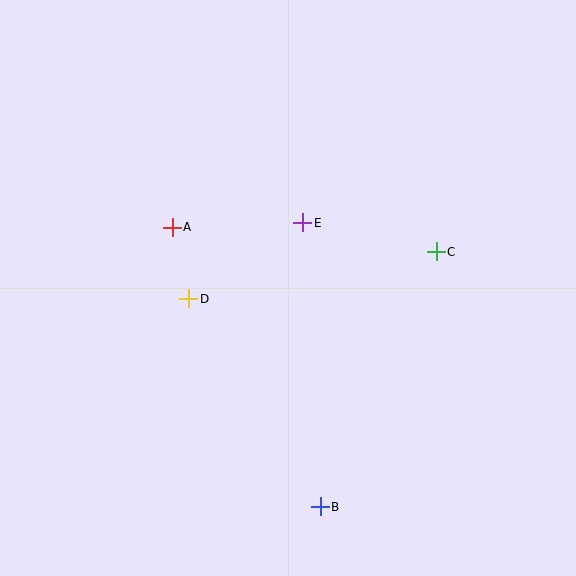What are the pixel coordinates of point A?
Point A is at (172, 227).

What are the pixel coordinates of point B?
Point B is at (320, 507).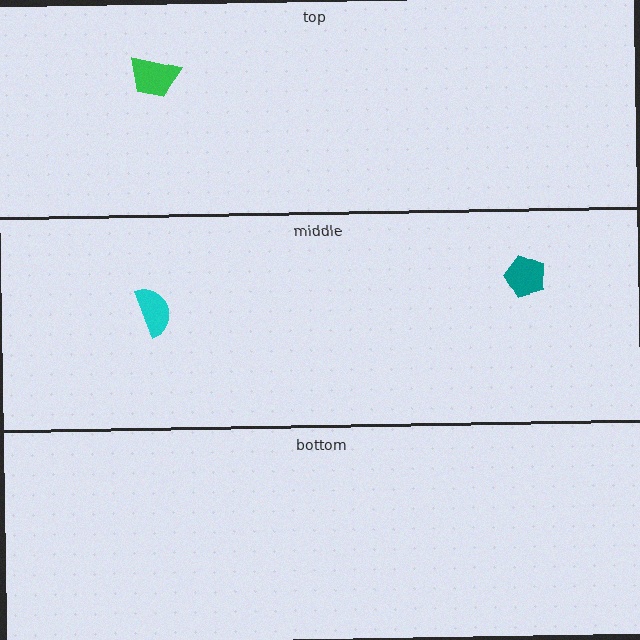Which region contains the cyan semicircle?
The middle region.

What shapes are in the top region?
The green trapezoid.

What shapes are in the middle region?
The teal pentagon, the cyan semicircle.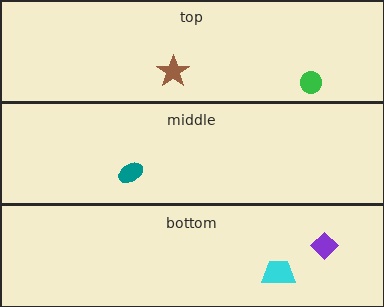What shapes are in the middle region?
The teal ellipse.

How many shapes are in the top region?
2.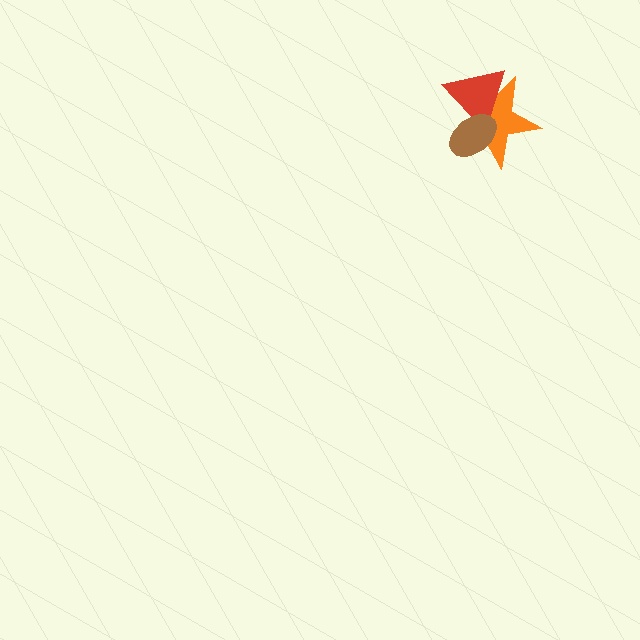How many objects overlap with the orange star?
2 objects overlap with the orange star.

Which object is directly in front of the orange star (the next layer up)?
The red triangle is directly in front of the orange star.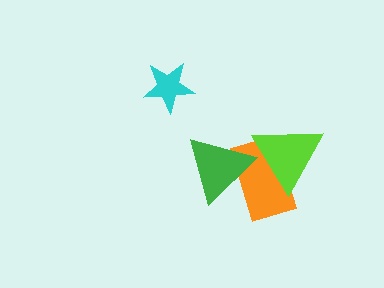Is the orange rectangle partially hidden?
Yes, it is partially covered by another shape.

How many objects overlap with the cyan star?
0 objects overlap with the cyan star.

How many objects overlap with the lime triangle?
2 objects overlap with the lime triangle.